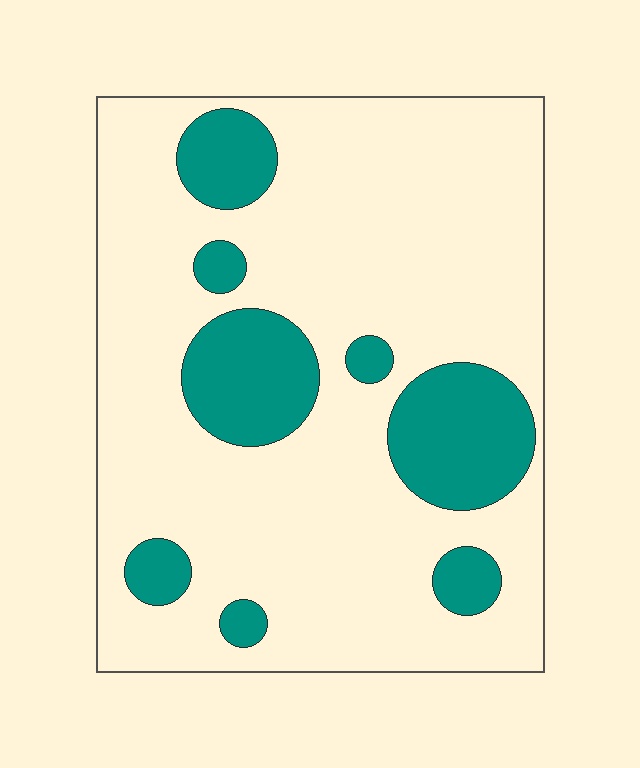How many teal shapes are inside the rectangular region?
8.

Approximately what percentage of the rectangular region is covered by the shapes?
Approximately 20%.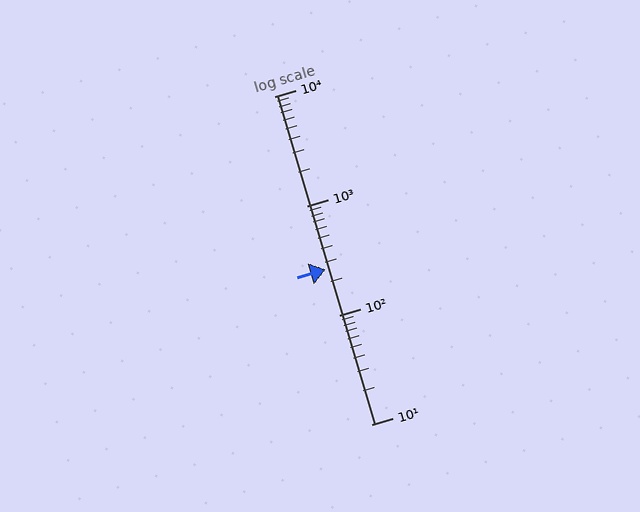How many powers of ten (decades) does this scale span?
The scale spans 3 decades, from 10 to 10000.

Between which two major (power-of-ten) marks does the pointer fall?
The pointer is between 100 and 1000.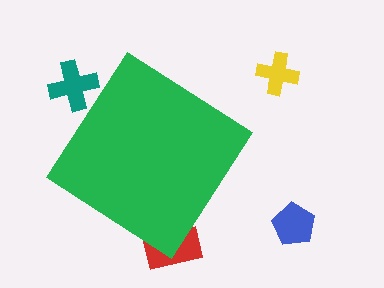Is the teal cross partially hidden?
Yes, the teal cross is partially hidden behind the green diamond.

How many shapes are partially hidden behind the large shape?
2 shapes are partially hidden.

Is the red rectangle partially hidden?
Yes, the red rectangle is partially hidden behind the green diamond.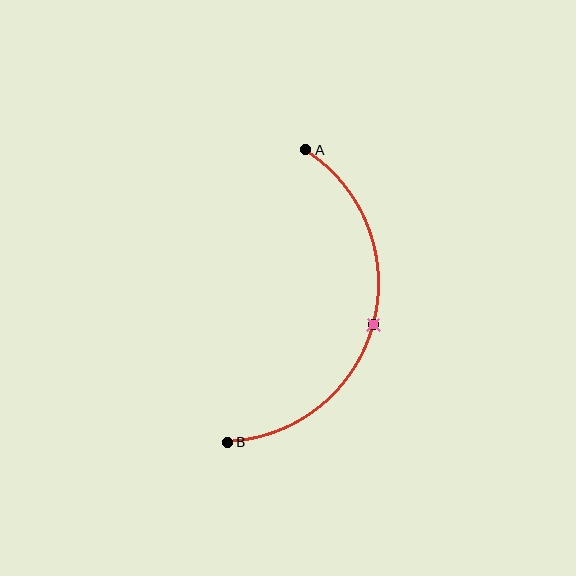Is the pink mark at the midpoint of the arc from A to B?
Yes. The pink mark lies on the arc at equal arc-length from both A and B — it is the arc midpoint.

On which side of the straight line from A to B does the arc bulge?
The arc bulges to the right of the straight line connecting A and B.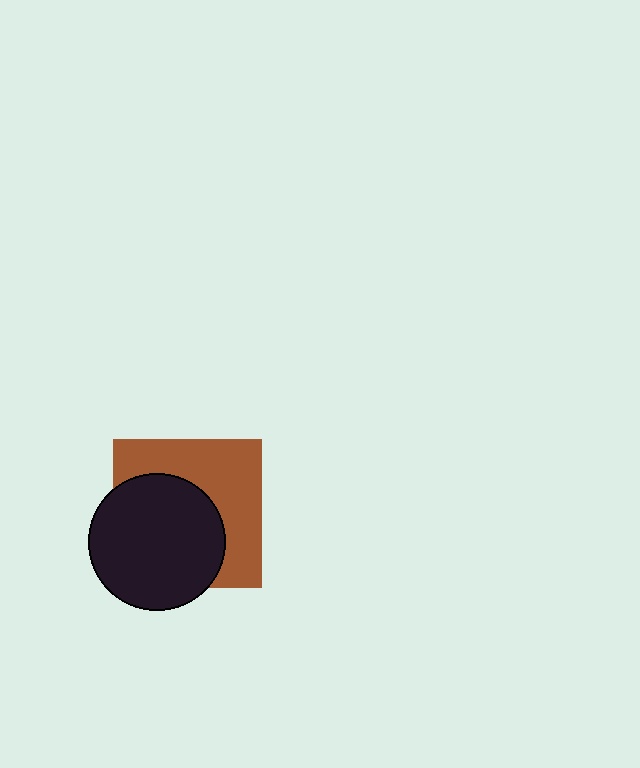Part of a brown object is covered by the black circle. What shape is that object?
It is a square.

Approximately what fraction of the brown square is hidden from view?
Roughly 52% of the brown square is hidden behind the black circle.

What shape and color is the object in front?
The object in front is a black circle.